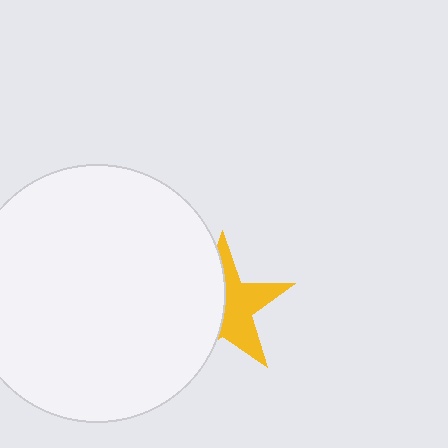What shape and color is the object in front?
The object in front is a white circle.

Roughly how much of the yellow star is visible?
About half of it is visible (roughly 50%).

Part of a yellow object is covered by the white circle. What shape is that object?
It is a star.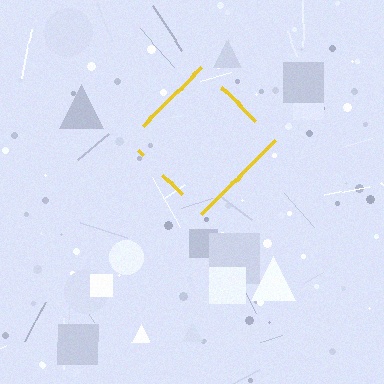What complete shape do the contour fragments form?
The contour fragments form a diamond.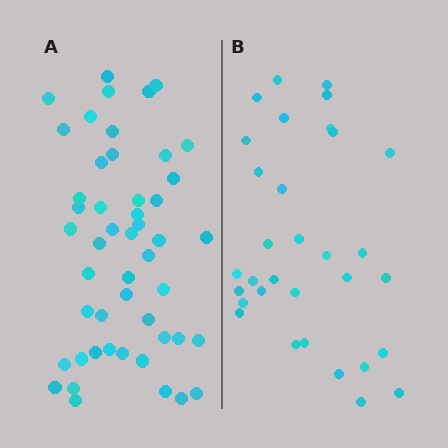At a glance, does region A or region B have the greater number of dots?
Region A (the left region) has more dots.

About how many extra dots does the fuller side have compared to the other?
Region A has approximately 15 more dots than region B.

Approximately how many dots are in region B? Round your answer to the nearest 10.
About 30 dots. (The exact count is 32, which rounds to 30.)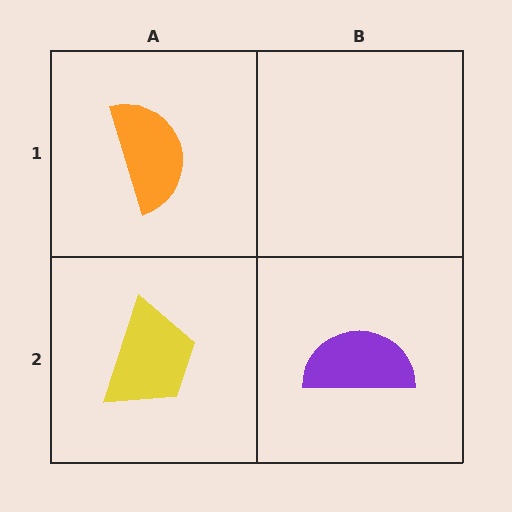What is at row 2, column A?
A yellow trapezoid.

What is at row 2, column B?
A purple semicircle.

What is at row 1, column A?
An orange semicircle.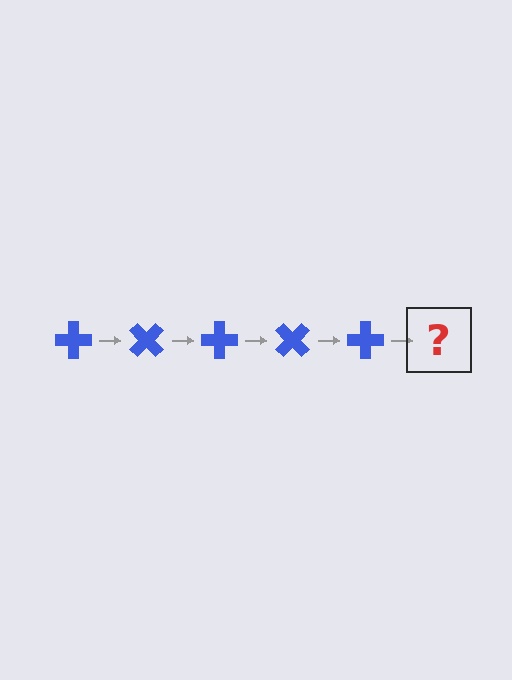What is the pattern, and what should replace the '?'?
The pattern is that the cross rotates 45 degrees each step. The '?' should be a blue cross rotated 225 degrees.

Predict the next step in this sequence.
The next step is a blue cross rotated 225 degrees.